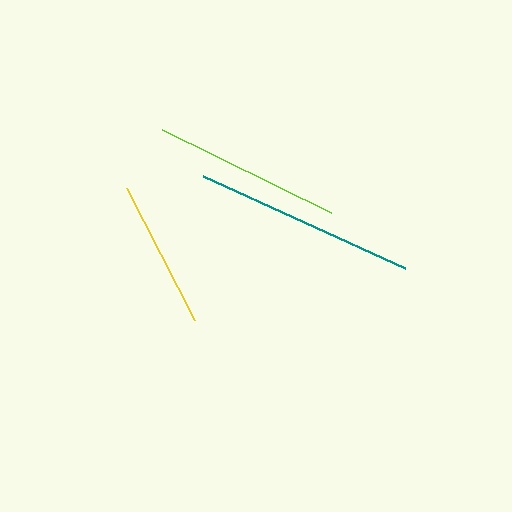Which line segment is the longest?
The teal line is the longest at approximately 221 pixels.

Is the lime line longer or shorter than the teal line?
The teal line is longer than the lime line.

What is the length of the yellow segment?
The yellow segment is approximately 148 pixels long.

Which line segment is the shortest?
The yellow line is the shortest at approximately 148 pixels.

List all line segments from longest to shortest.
From longest to shortest: teal, lime, yellow.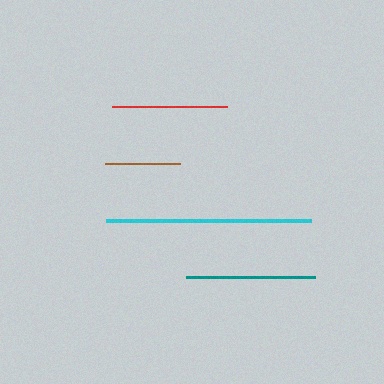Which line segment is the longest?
The cyan line is the longest at approximately 204 pixels.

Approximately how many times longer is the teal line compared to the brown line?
The teal line is approximately 1.7 times the length of the brown line.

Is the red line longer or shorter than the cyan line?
The cyan line is longer than the red line.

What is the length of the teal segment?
The teal segment is approximately 129 pixels long.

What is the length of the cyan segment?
The cyan segment is approximately 204 pixels long.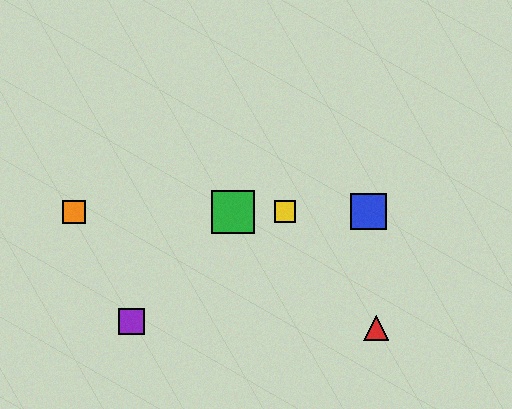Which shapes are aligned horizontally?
The blue square, the green square, the yellow square, the orange square are aligned horizontally.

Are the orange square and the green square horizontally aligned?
Yes, both are at y≈212.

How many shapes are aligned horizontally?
4 shapes (the blue square, the green square, the yellow square, the orange square) are aligned horizontally.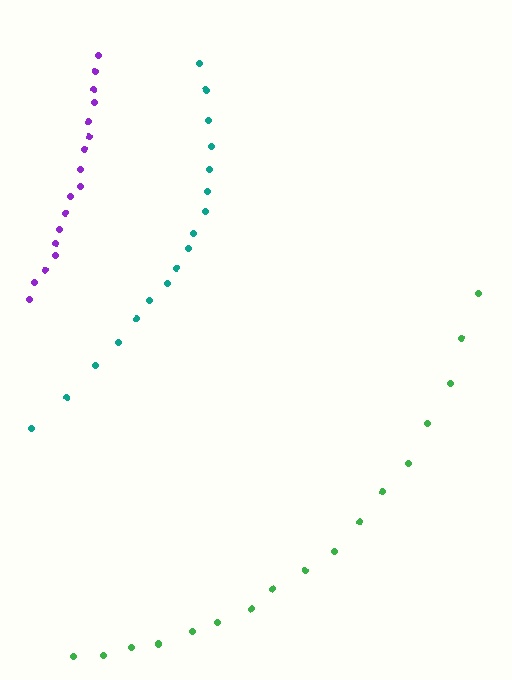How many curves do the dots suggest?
There are 3 distinct paths.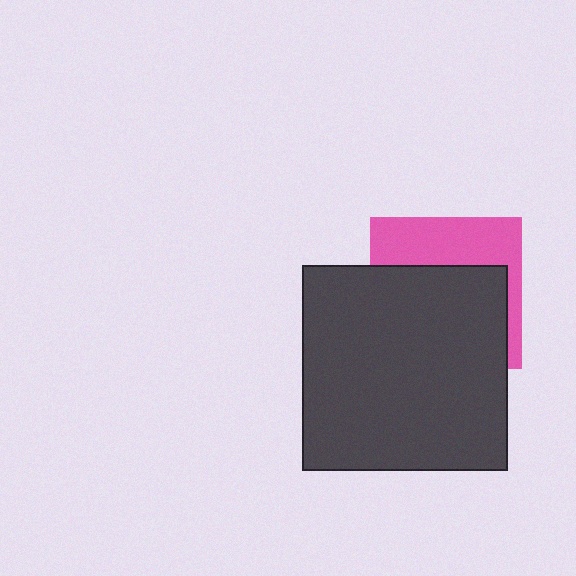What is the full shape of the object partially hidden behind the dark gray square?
The partially hidden object is a pink square.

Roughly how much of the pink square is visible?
A small part of it is visible (roughly 38%).